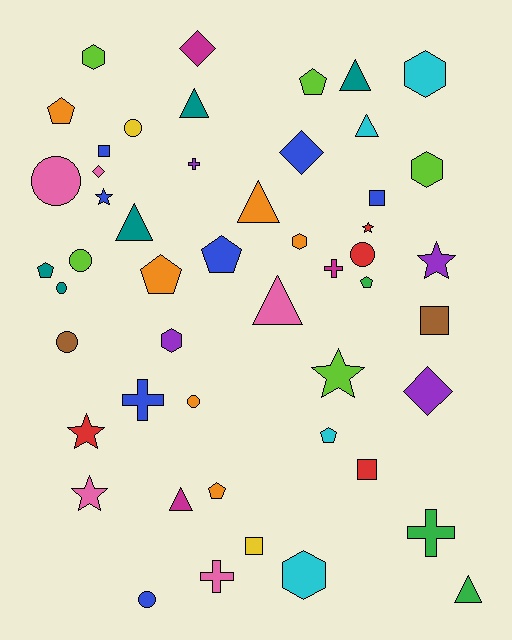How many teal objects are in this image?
There are 5 teal objects.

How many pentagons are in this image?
There are 8 pentagons.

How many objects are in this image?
There are 50 objects.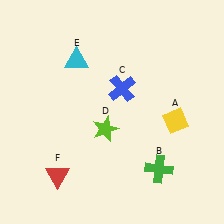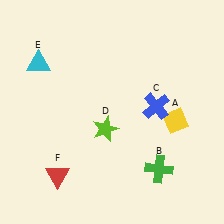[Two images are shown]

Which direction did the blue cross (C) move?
The blue cross (C) moved right.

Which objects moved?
The objects that moved are: the blue cross (C), the cyan triangle (E).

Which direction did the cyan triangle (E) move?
The cyan triangle (E) moved left.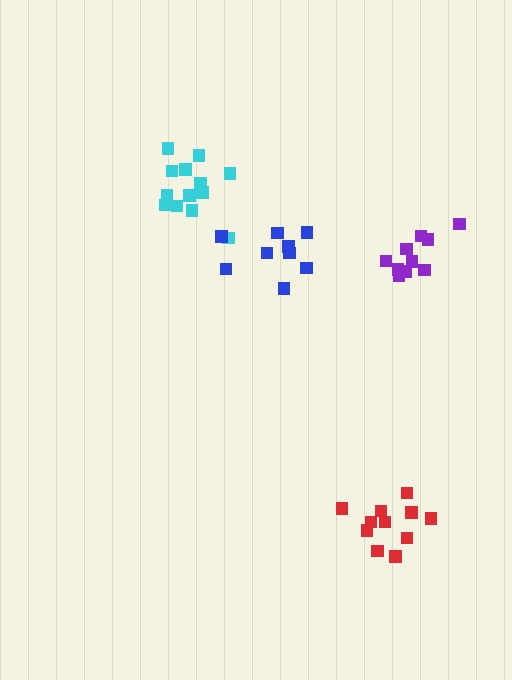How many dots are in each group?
Group 1: 11 dots, Group 2: 13 dots, Group 3: 9 dots, Group 4: 10 dots (43 total).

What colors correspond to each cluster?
The clusters are colored: red, cyan, blue, purple.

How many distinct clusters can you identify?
There are 4 distinct clusters.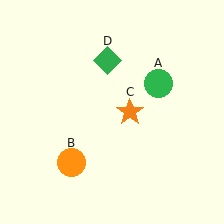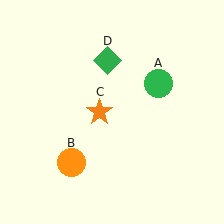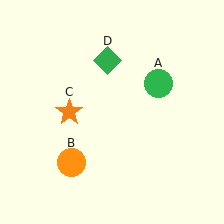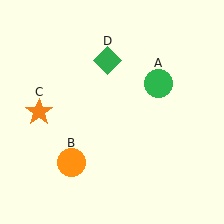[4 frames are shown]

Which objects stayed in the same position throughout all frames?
Green circle (object A) and orange circle (object B) and green diamond (object D) remained stationary.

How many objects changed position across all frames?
1 object changed position: orange star (object C).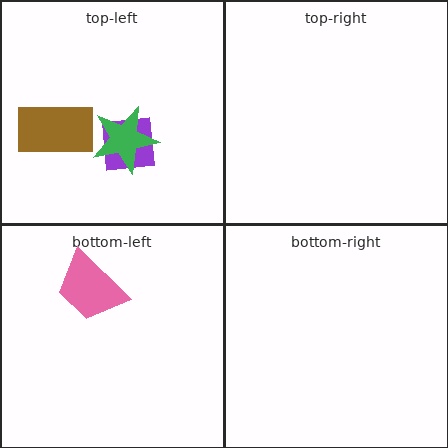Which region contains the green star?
The top-left region.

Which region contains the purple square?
The top-left region.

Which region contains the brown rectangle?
The top-left region.